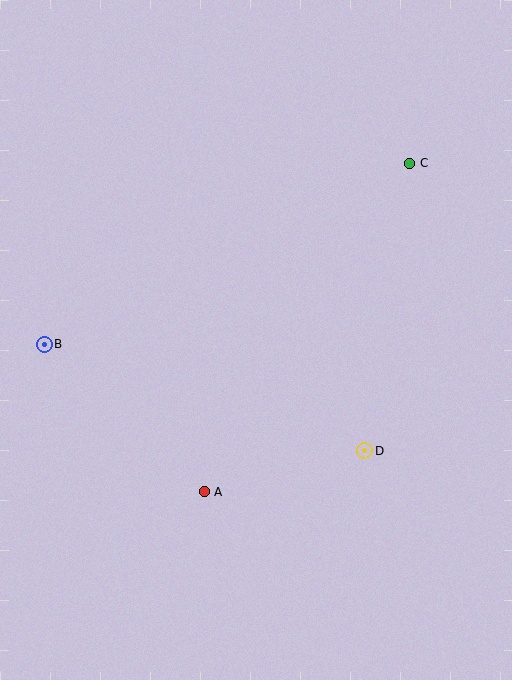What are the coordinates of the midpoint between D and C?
The midpoint between D and C is at (387, 307).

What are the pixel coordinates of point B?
Point B is at (44, 344).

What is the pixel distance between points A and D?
The distance between A and D is 166 pixels.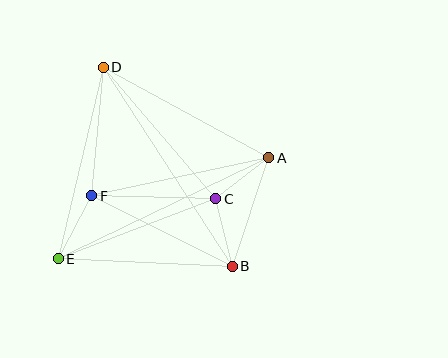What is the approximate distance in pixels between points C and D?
The distance between C and D is approximately 173 pixels.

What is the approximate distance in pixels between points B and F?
The distance between B and F is approximately 158 pixels.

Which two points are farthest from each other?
Points B and D are farthest from each other.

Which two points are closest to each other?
Points A and C are closest to each other.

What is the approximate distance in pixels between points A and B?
The distance between A and B is approximately 114 pixels.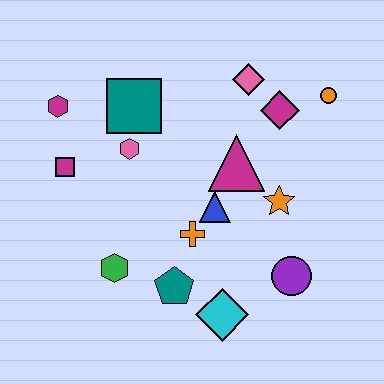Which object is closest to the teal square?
The pink hexagon is closest to the teal square.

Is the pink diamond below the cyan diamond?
No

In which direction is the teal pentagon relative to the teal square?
The teal pentagon is below the teal square.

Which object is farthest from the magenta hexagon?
The purple circle is farthest from the magenta hexagon.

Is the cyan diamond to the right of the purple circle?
No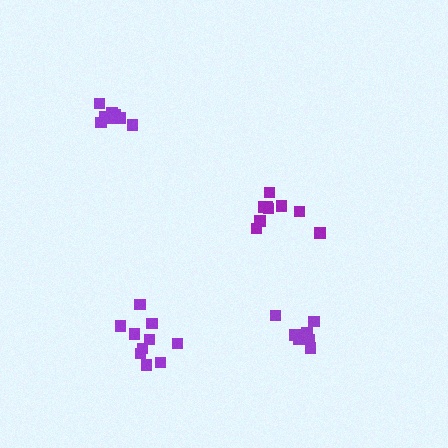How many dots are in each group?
Group 1: 9 dots, Group 2: 10 dots, Group 3: 8 dots, Group 4: 9 dots (36 total).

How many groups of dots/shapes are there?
There are 4 groups.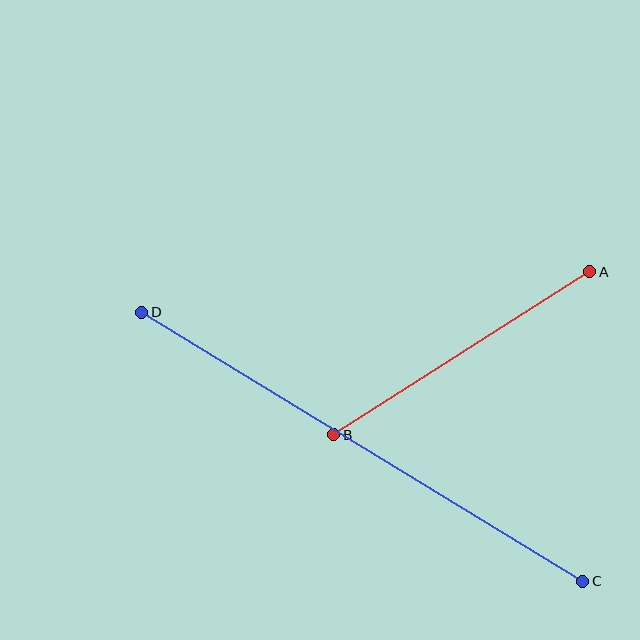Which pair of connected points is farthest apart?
Points C and D are farthest apart.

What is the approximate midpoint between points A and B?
The midpoint is at approximately (462, 353) pixels.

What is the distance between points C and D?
The distance is approximately 517 pixels.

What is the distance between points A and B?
The distance is approximately 304 pixels.